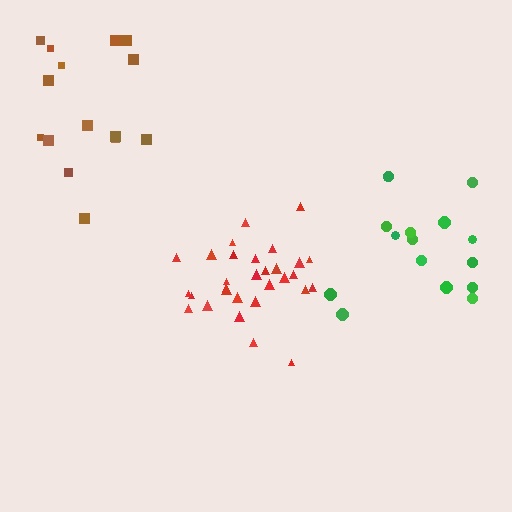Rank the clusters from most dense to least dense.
red, green, brown.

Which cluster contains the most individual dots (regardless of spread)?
Red (31).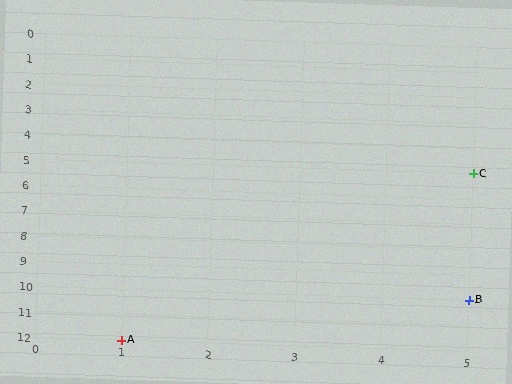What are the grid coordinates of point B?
Point B is at grid coordinates (5, 10).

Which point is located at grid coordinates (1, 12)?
Point A is at (1, 12).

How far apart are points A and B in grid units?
Points A and B are 4 columns and 2 rows apart (about 4.5 grid units diagonally).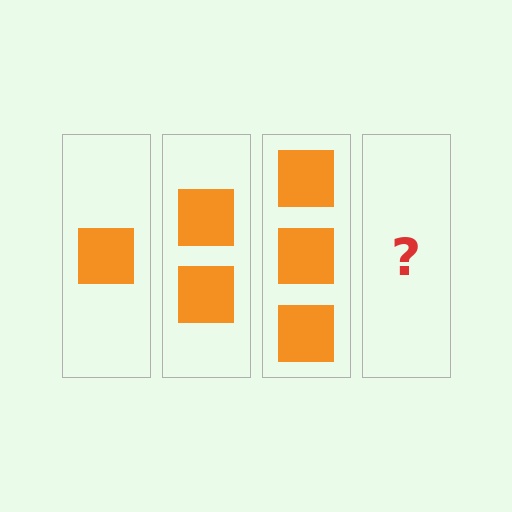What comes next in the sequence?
The next element should be 4 squares.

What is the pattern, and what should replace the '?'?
The pattern is that each step adds one more square. The '?' should be 4 squares.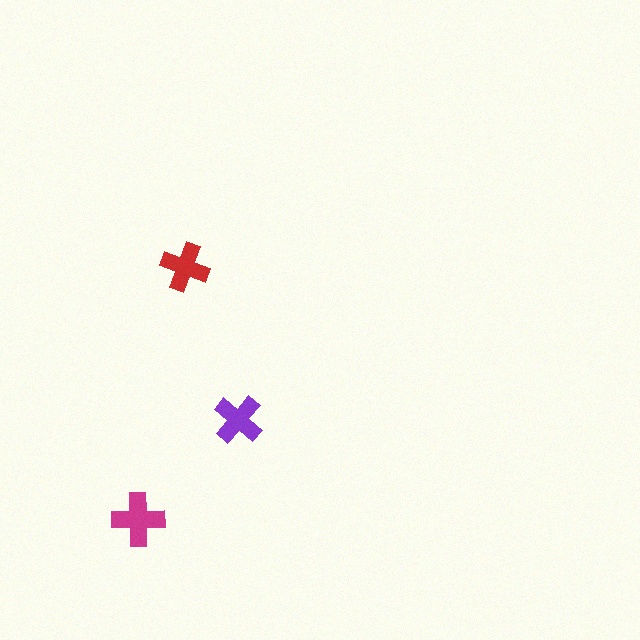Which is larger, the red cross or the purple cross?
The purple one.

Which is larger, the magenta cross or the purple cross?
The magenta one.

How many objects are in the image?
There are 3 objects in the image.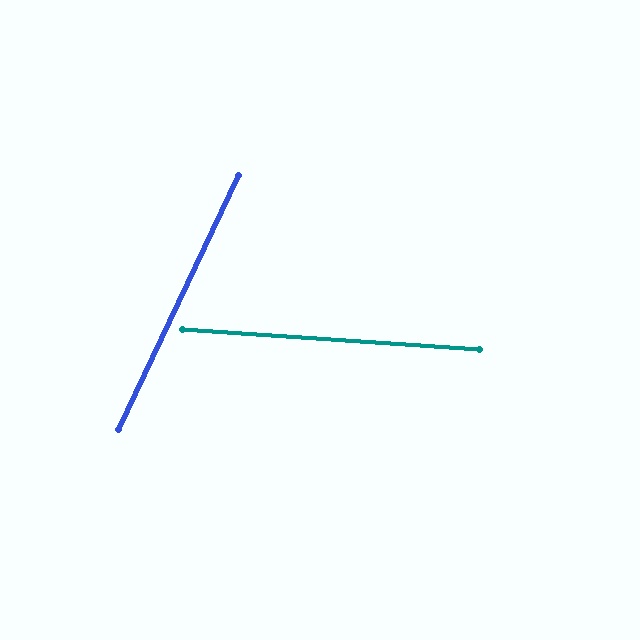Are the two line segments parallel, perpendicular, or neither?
Neither parallel nor perpendicular — they differ by about 68°.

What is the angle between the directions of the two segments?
Approximately 68 degrees.